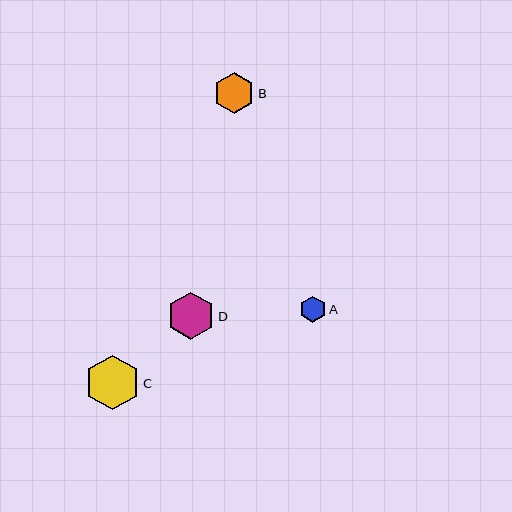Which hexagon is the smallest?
Hexagon A is the smallest with a size of approximately 26 pixels.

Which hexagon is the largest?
Hexagon C is the largest with a size of approximately 55 pixels.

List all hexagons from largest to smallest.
From largest to smallest: C, D, B, A.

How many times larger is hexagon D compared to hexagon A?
Hexagon D is approximately 1.8 times the size of hexagon A.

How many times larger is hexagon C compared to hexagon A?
Hexagon C is approximately 2.1 times the size of hexagon A.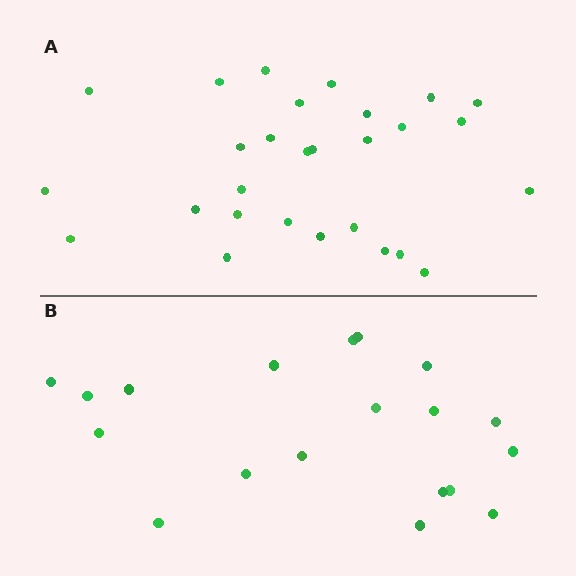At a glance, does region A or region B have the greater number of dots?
Region A (the top region) has more dots.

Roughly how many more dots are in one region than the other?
Region A has roughly 8 or so more dots than region B.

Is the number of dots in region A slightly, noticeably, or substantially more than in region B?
Region A has substantially more. The ratio is roughly 1.5 to 1.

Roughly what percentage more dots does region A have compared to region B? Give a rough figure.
About 45% more.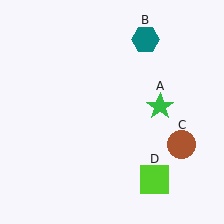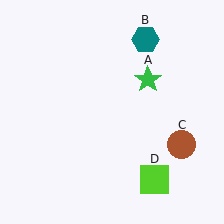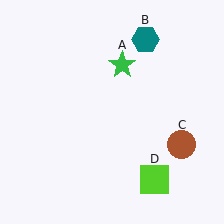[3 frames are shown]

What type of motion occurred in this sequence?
The green star (object A) rotated counterclockwise around the center of the scene.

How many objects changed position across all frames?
1 object changed position: green star (object A).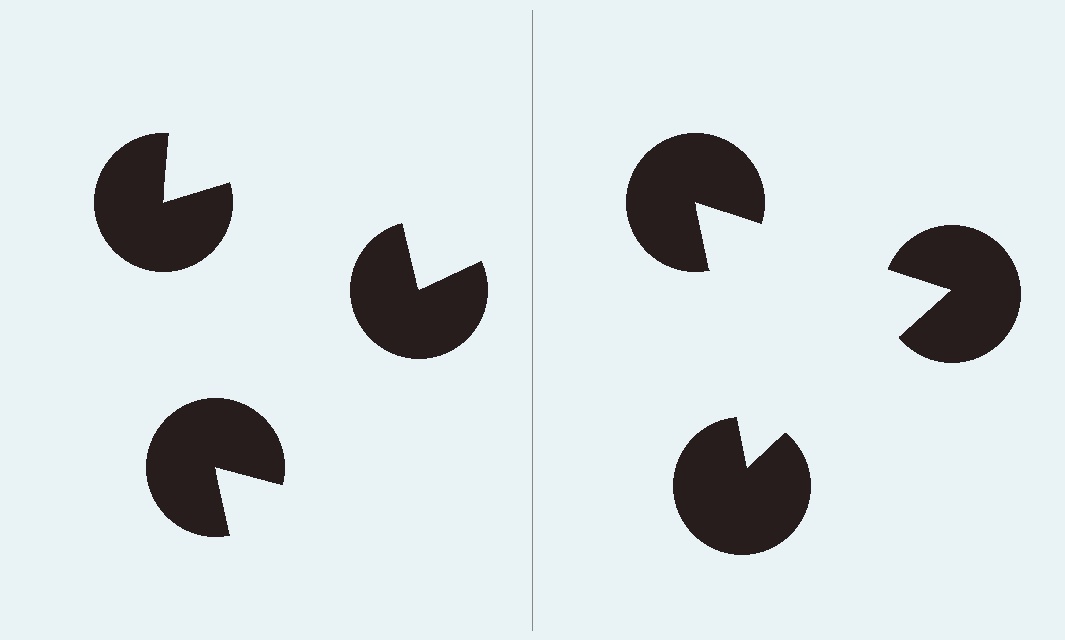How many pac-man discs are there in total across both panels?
6 — 3 on each side.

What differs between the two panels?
The pac-man discs are positioned identically on both sides; only the wedge orientations differ. On the right they align to a triangle; on the left they are misaligned.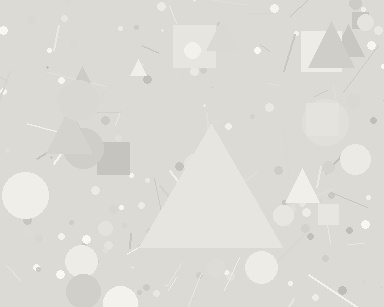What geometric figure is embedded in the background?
A triangle is embedded in the background.